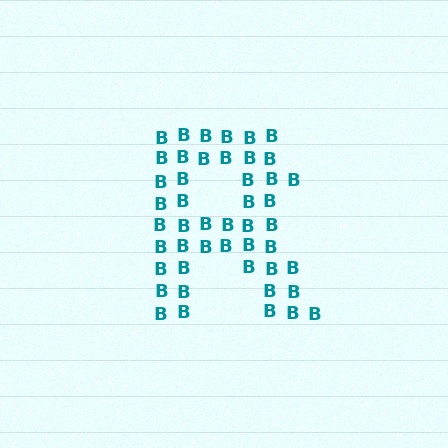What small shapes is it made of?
It is made of small letter B's.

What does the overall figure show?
The overall figure shows the letter R.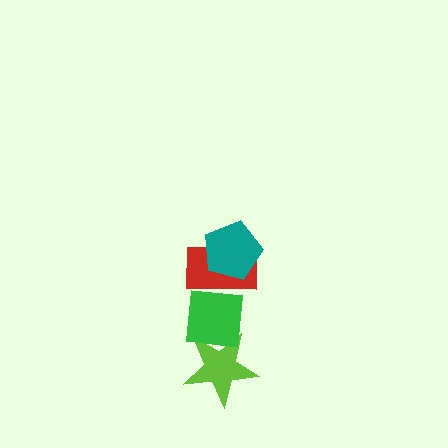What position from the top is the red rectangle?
The red rectangle is 2nd from the top.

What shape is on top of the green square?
The red rectangle is on top of the green square.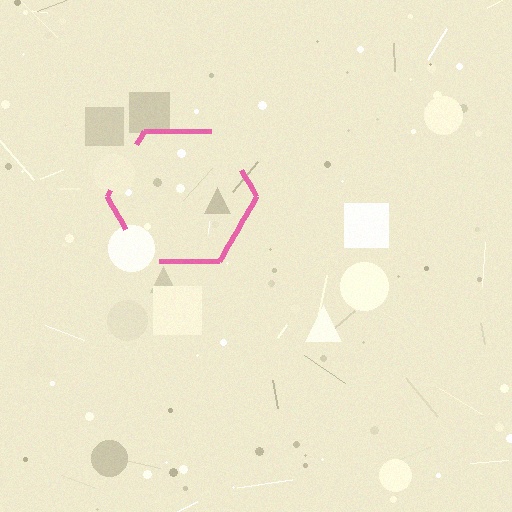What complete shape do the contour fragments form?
The contour fragments form a hexagon.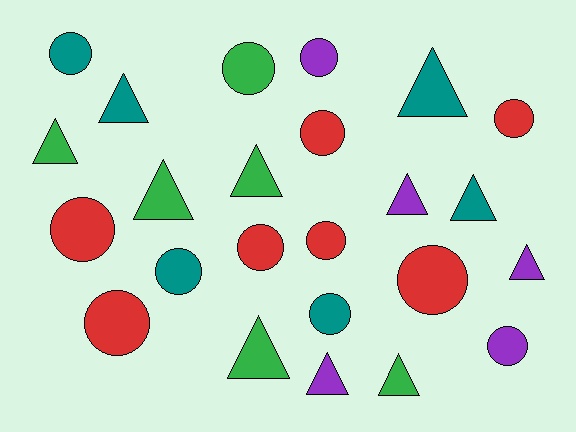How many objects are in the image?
There are 24 objects.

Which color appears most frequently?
Red, with 7 objects.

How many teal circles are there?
There are 3 teal circles.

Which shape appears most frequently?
Circle, with 13 objects.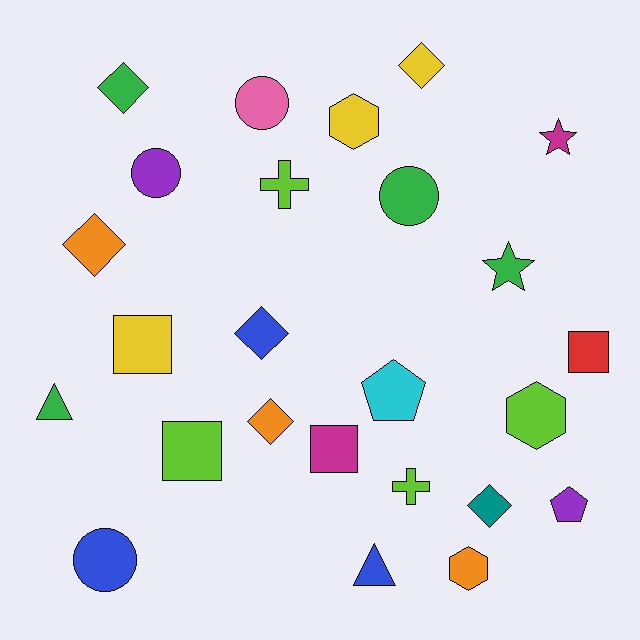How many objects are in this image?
There are 25 objects.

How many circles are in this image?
There are 4 circles.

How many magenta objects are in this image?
There are 2 magenta objects.